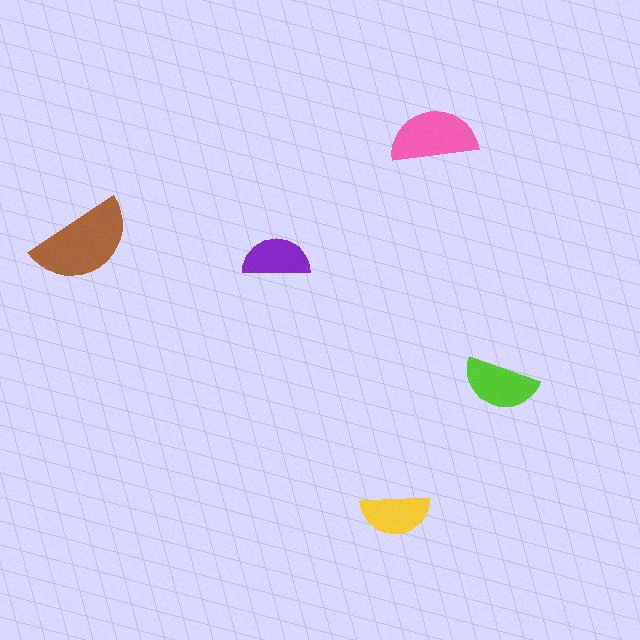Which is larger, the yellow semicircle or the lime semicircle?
The lime one.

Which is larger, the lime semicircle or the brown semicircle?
The brown one.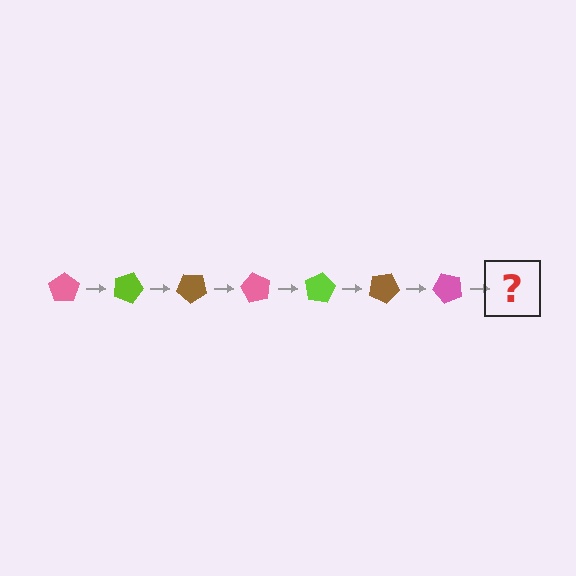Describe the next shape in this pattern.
It should be a lime pentagon, rotated 140 degrees from the start.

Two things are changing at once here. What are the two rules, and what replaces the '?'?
The two rules are that it rotates 20 degrees each step and the color cycles through pink, lime, and brown. The '?' should be a lime pentagon, rotated 140 degrees from the start.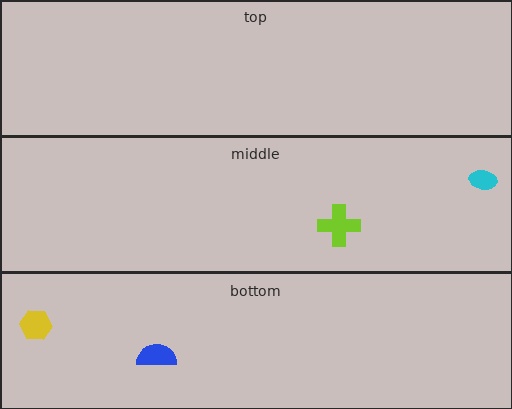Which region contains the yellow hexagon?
The bottom region.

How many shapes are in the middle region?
2.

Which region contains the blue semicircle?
The bottom region.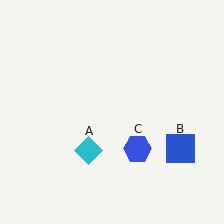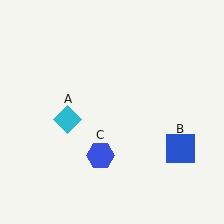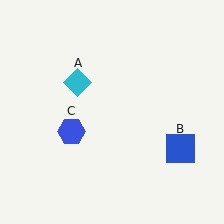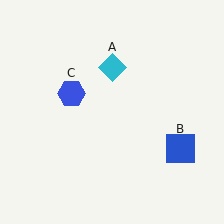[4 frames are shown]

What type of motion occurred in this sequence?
The cyan diamond (object A), blue hexagon (object C) rotated clockwise around the center of the scene.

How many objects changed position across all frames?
2 objects changed position: cyan diamond (object A), blue hexagon (object C).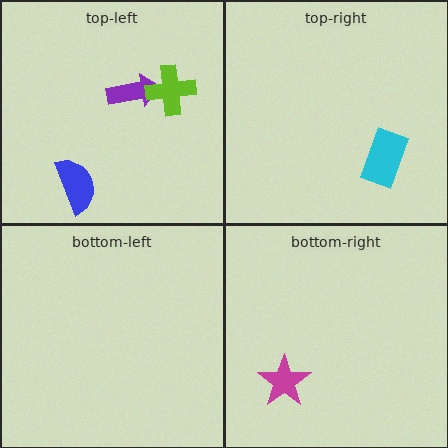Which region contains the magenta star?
The bottom-right region.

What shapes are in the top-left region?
The purple arrow, the lime cross, the blue semicircle.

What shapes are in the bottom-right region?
The magenta star.